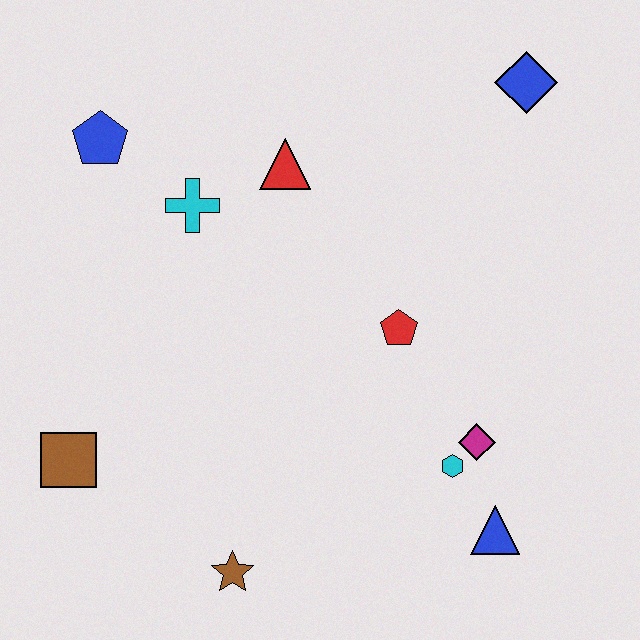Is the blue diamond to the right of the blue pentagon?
Yes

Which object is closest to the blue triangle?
The cyan hexagon is closest to the blue triangle.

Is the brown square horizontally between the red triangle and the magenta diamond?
No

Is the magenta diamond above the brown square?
Yes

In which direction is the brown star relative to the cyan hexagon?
The brown star is to the left of the cyan hexagon.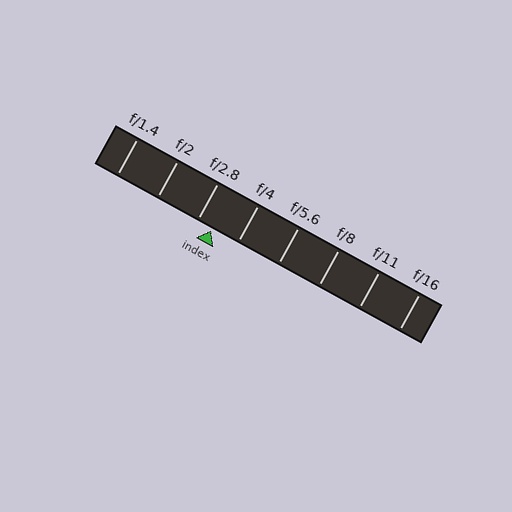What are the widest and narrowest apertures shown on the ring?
The widest aperture shown is f/1.4 and the narrowest is f/16.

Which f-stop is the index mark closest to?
The index mark is closest to f/2.8.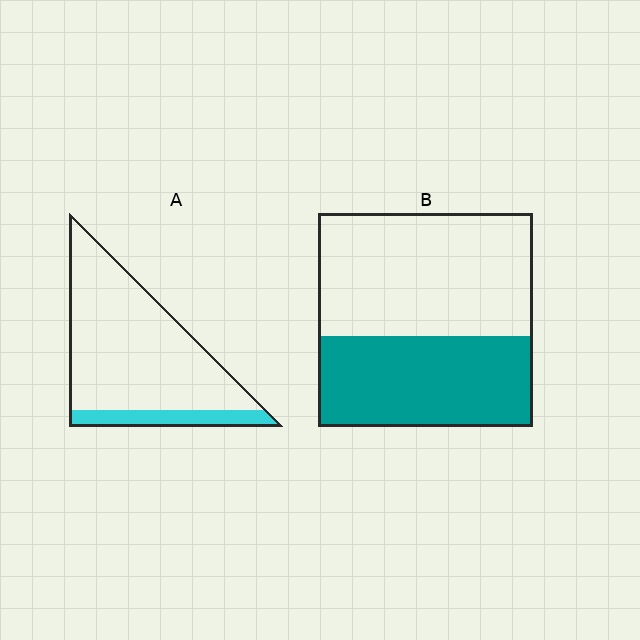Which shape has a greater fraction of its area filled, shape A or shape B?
Shape B.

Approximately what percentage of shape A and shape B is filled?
A is approximately 15% and B is approximately 45%.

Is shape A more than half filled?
No.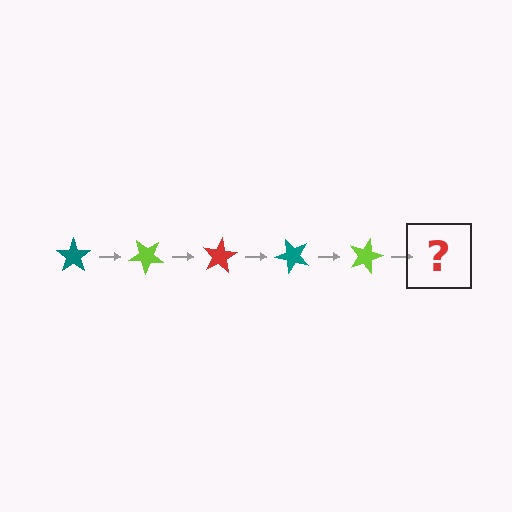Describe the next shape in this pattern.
It should be a red star, rotated 200 degrees from the start.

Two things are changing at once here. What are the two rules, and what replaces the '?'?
The two rules are that it rotates 40 degrees each step and the color cycles through teal, lime, and red. The '?' should be a red star, rotated 200 degrees from the start.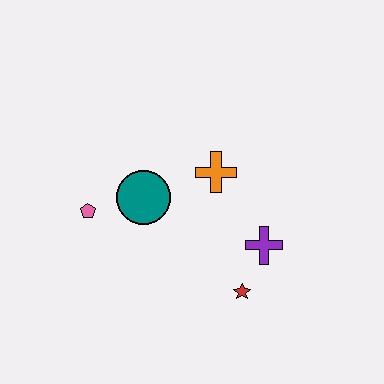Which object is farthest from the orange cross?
The pink pentagon is farthest from the orange cross.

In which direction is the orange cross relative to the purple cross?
The orange cross is above the purple cross.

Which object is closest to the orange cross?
The teal circle is closest to the orange cross.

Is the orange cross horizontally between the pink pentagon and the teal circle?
No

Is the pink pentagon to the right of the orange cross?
No